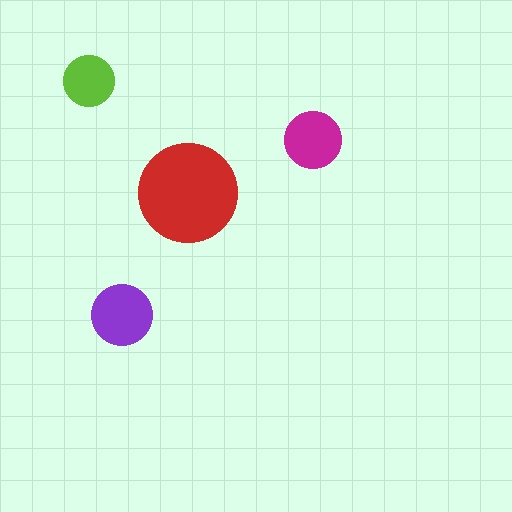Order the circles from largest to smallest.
the red one, the purple one, the magenta one, the lime one.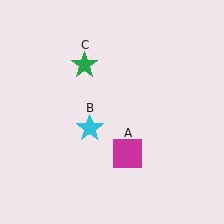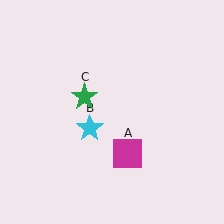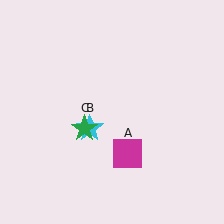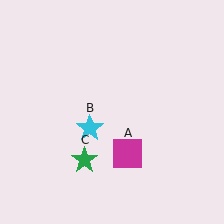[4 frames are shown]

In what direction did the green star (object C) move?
The green star (object C) moved down.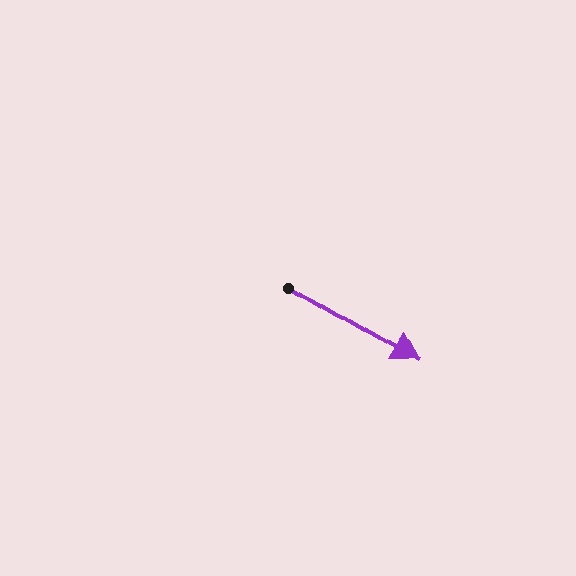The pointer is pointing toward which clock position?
Roughly 4 o'clock.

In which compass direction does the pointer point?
Southeast.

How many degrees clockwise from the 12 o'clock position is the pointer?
Approximately 121 degrees.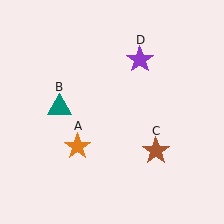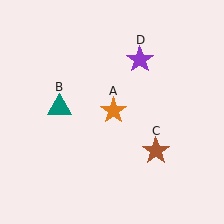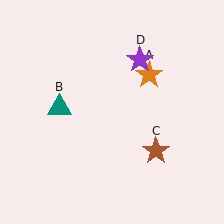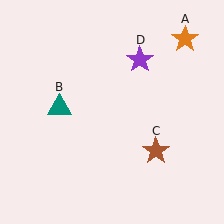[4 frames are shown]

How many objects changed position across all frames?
1 object changed position: orange star (object A).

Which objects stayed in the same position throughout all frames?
Teal triangle (object B) and brown star (object C) and purple star (object D) remained stationary.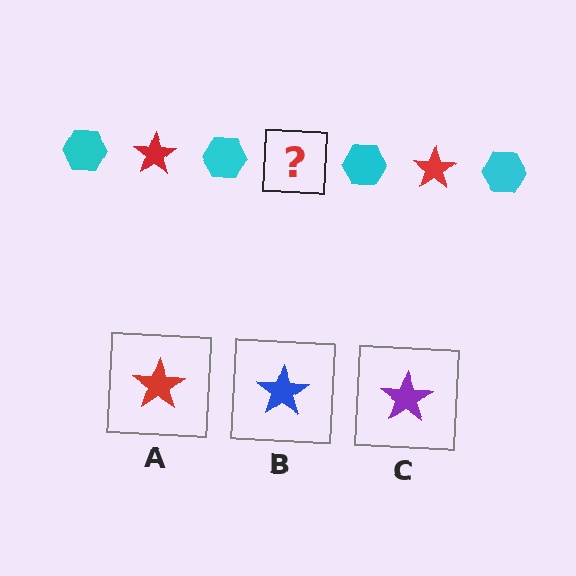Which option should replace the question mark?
Option A.